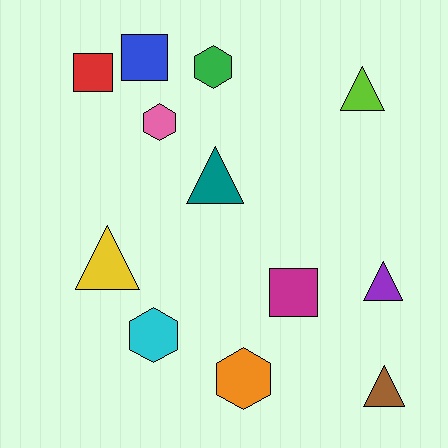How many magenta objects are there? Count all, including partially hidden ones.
There is 1 magenta object.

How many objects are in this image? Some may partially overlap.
There are 12 objects.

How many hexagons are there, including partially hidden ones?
There are 4 hexagons.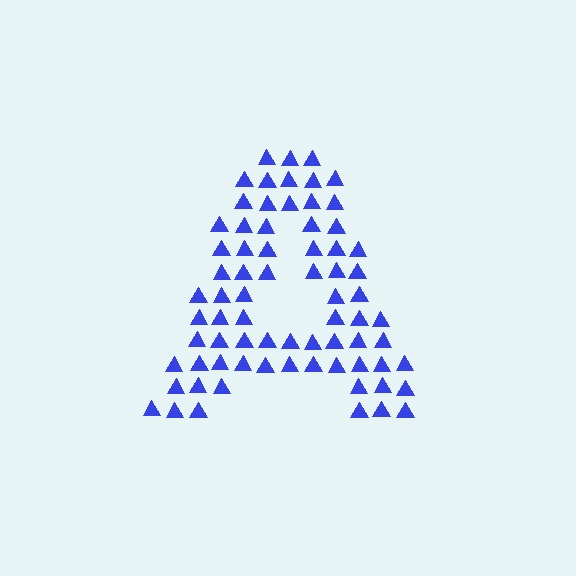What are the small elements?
The small elements are triangles.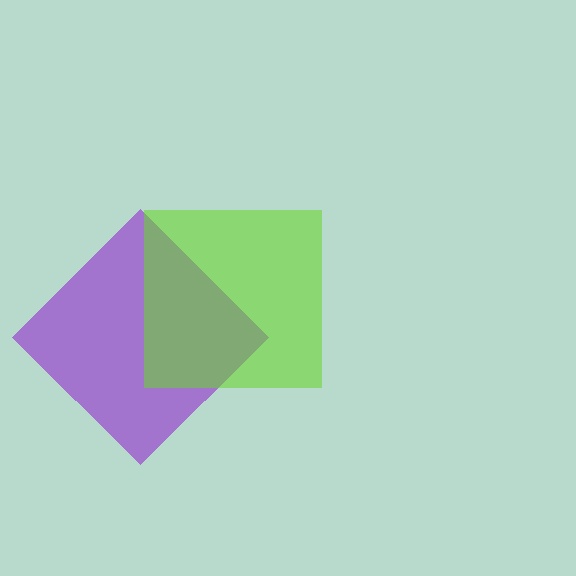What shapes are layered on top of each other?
The layered shapes are: a purple diamond, a lime square.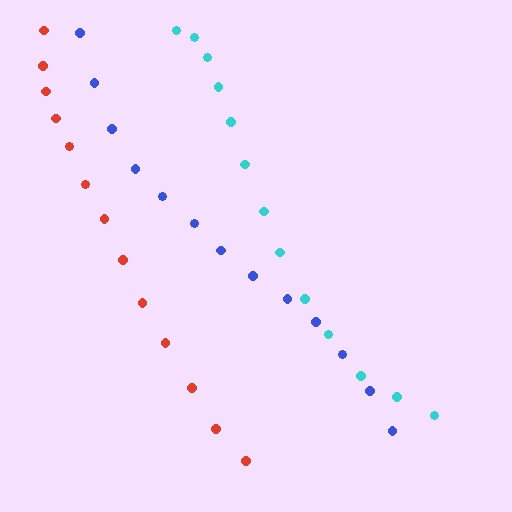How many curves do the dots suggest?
There are 3 distinct paths.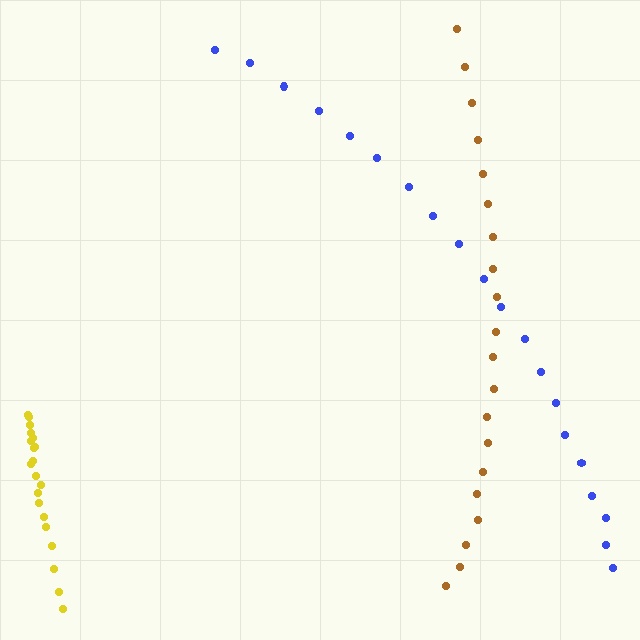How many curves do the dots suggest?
There are 3 distinct paths.